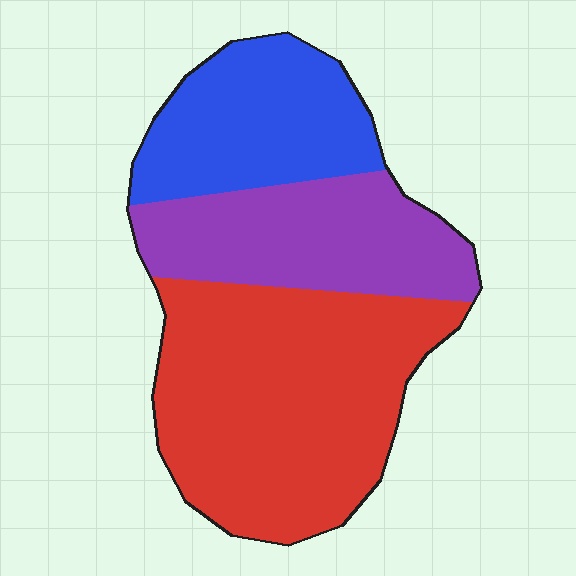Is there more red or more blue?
Red.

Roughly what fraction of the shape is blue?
Blue takes up about one quarter (1/4) of the shape.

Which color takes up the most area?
Red, at roughly 50%.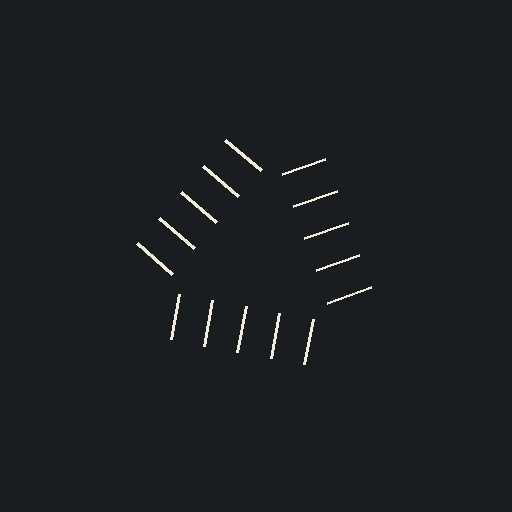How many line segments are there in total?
15 — 5 along each of the 3 edges.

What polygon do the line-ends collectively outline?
An illusory triangle — the line segments terminate on its edges but no continuous stroke is drawn.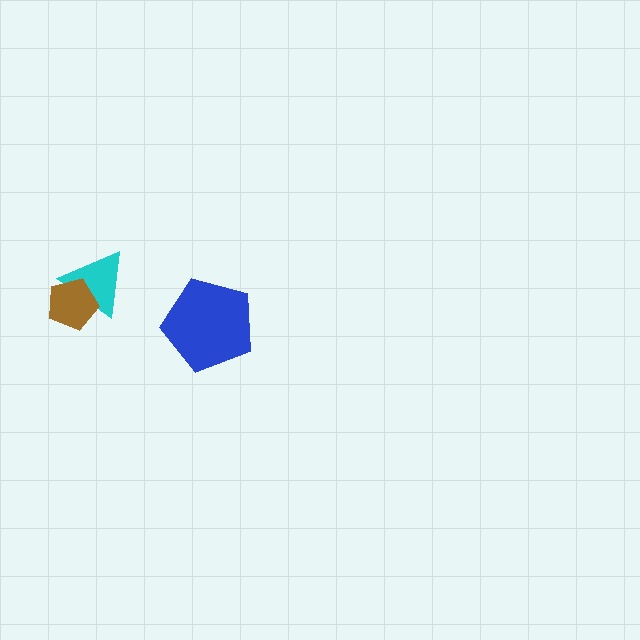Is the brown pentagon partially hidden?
No, no other shape covers it.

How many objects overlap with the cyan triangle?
1 object overlaps with the cyan triangle.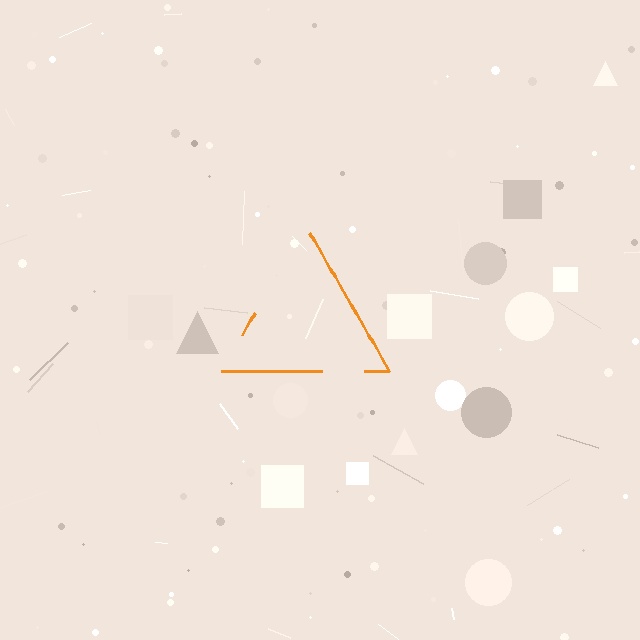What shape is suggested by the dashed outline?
The dashed outline suggests a triangle.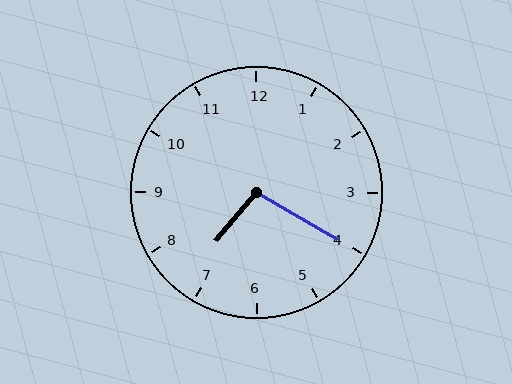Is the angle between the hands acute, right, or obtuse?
It is obtuse.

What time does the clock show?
7:20.